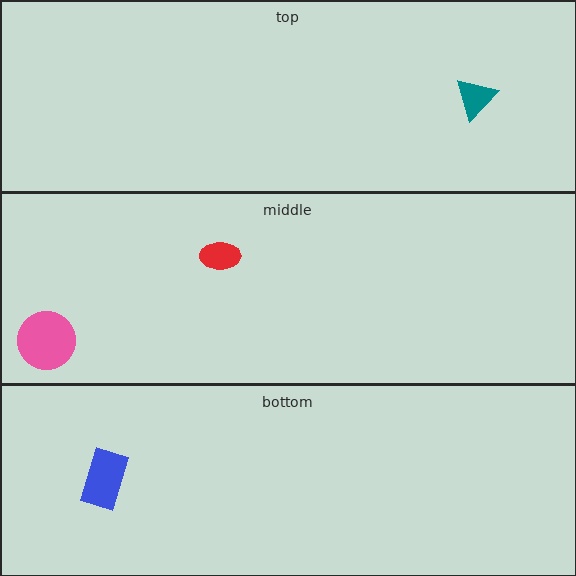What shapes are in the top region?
The teal triangle.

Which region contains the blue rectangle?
The bottom region.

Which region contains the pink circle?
The middle region.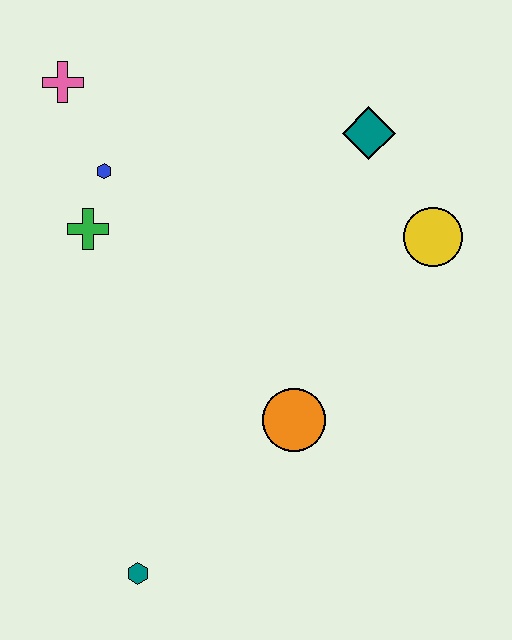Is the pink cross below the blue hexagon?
No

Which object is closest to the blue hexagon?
The green cross is closest to the blue hexagon.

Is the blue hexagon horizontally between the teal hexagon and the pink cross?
Yes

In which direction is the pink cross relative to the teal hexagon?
The pink cross is above the teal hexagon.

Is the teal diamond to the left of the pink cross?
No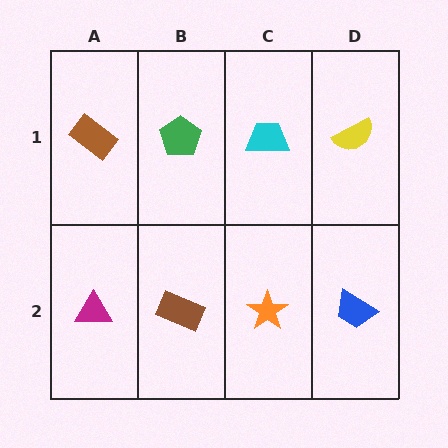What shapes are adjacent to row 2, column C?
A cyan trapezoid (row 1, column C), a brown rectangle (row 2, column B), a blue trapezoid (row 2, column D).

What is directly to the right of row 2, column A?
A brown rectangle.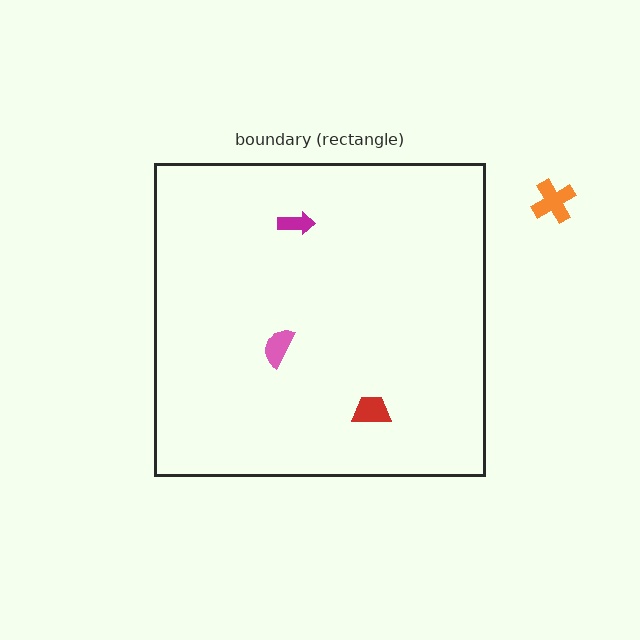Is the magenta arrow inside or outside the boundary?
Inside.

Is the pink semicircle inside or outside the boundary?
Inside.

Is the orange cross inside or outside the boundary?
Outside.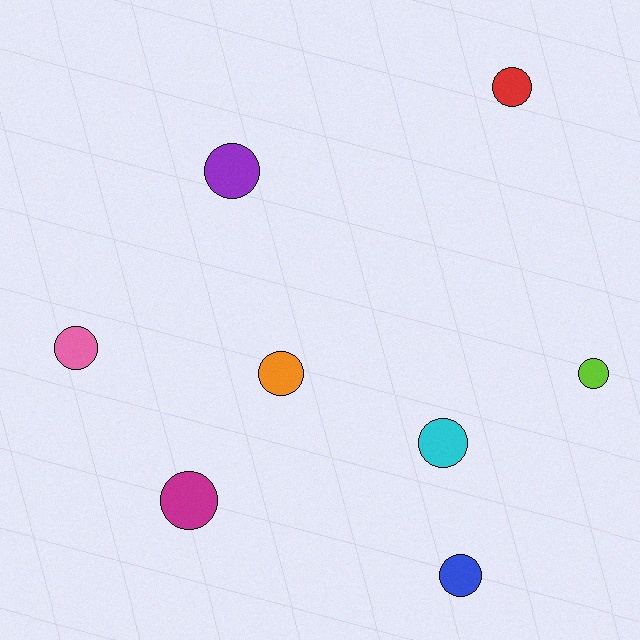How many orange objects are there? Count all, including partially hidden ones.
There is 1 orange object.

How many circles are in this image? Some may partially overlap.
There are 8 circles.